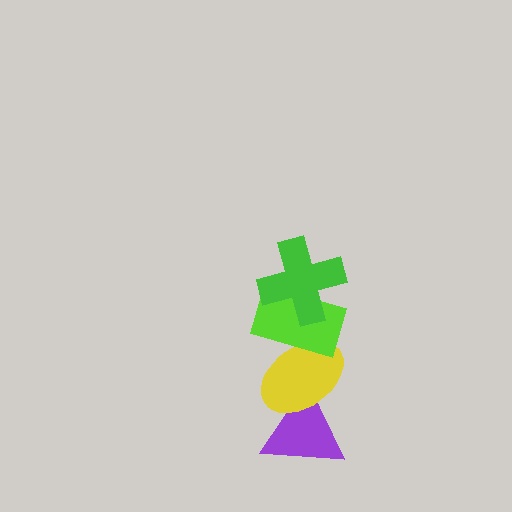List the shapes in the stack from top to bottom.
From top to bottom: the green cross, the lime rectangle, the yellow ellipse, the purple triangle.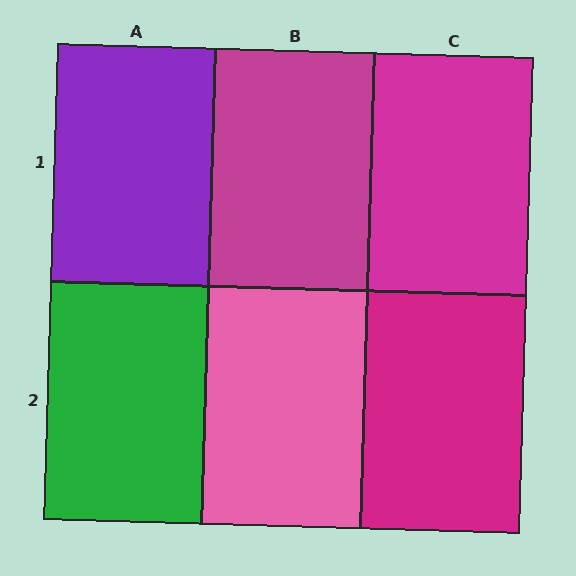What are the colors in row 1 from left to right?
Purple, magenta, magenta.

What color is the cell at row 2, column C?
Magenta.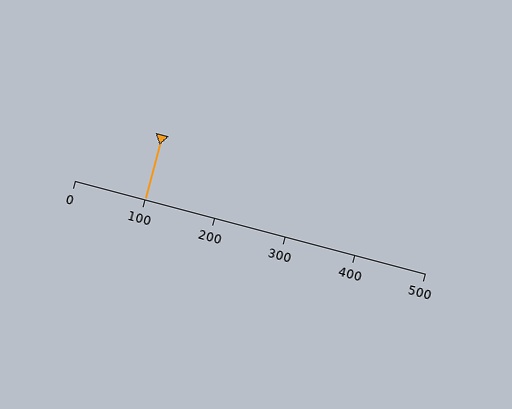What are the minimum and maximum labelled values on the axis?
The axis runs from 0 to 500.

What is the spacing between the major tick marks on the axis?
The major ticks are spaced 100 apart.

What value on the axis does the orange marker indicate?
The marker indicates approximately 100.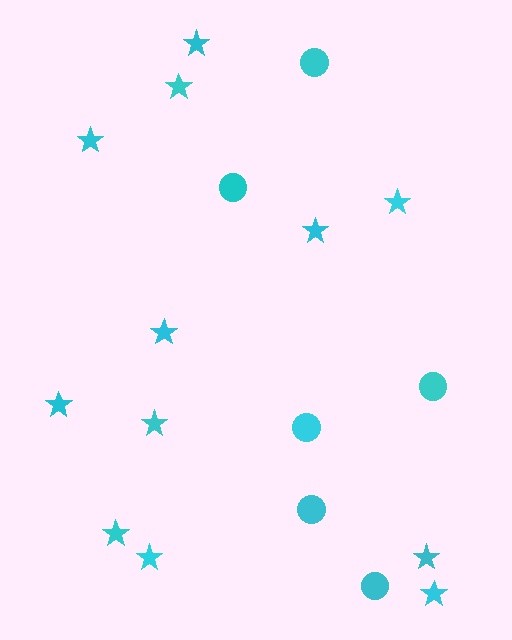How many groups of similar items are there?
There are 2 groups: one group of circles (6) and one group of stars (12).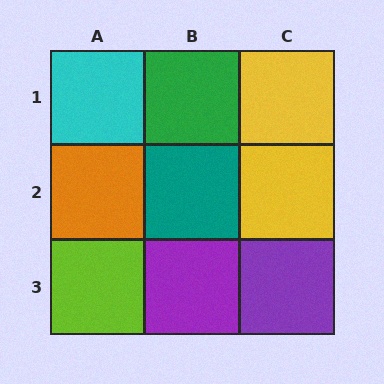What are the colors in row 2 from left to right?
Orange, teal, yellow.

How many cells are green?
1 cell is green.